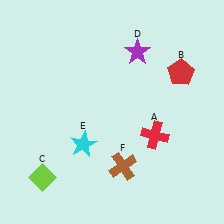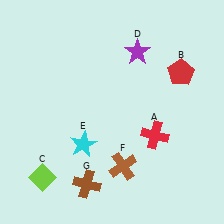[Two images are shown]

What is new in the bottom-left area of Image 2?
A brown cross (G) was added in the bottom-left area of Image 2.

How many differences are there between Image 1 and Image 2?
There is 1 difference between the two images.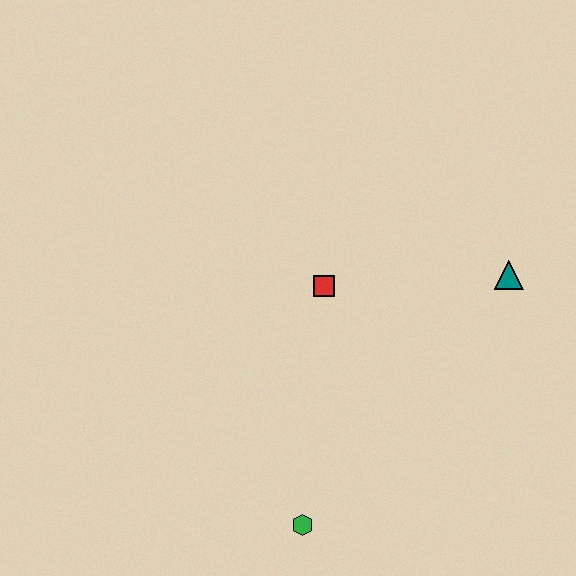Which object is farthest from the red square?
The green hexagon is farthest from the red square.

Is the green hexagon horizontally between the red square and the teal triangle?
No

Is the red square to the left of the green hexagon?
No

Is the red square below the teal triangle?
Yes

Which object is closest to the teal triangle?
The red square is closest to the teal triangle.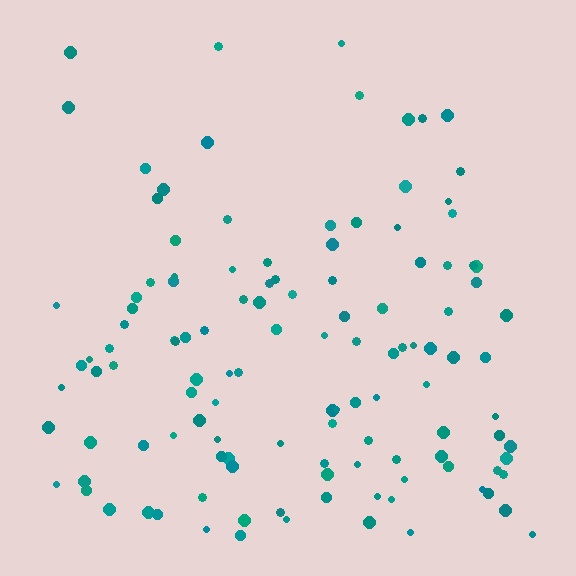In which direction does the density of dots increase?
From top to bottom, with the bottom side densest.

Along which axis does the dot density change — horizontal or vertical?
Vertical.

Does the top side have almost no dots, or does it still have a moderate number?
Still a moderate number, just noticeably fewer than the bottom.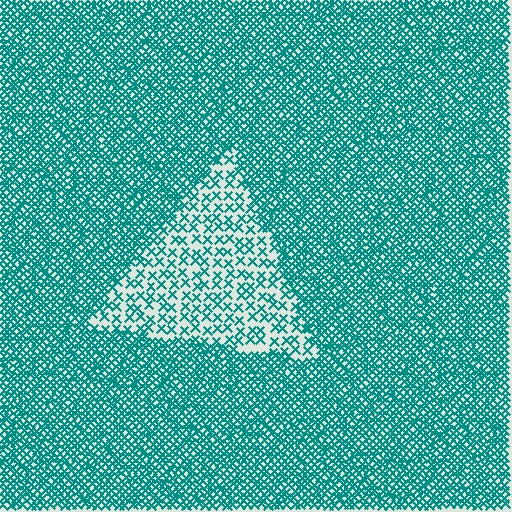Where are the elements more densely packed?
The elements are more densely packed outside the triangle boundary.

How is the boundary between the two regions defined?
The boundary is defined by a change in element density (approximately 2.7x ratio). All elements are the same color, size, and shape.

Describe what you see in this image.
The image contains small teal elements arranged at two different densities. A triangle-shaped region is visible where the elements are less densely packed than the surrounding area.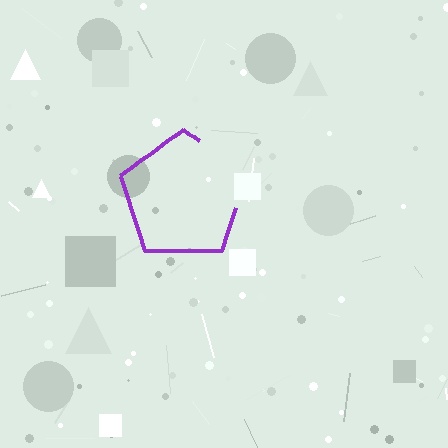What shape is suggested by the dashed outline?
The dashed outline suggests a pentagon.